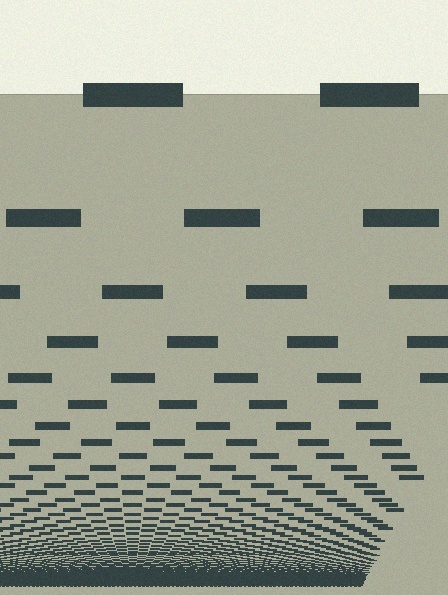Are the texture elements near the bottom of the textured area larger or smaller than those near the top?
Smaller. The gradient is inverted — elements near the bottom are smaller and denser.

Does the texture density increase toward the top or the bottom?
Density increases toward the bottom.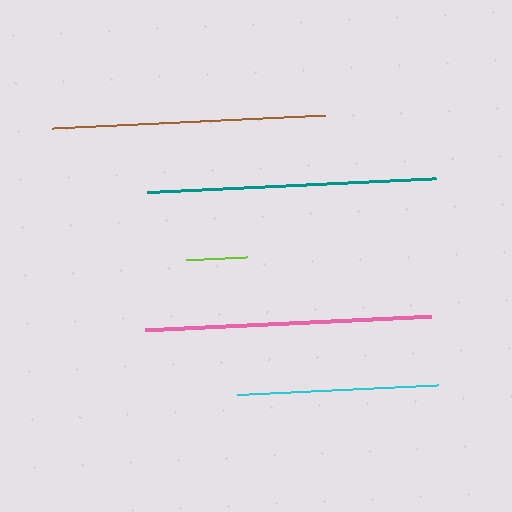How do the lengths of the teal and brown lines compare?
The teal and brown lines are approximately the same length.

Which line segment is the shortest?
The lime line is the shortest at approximately 61 pixels.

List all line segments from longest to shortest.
From longest to shortest: teal, pink, brown, cyan, lime.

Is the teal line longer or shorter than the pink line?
The teal line is longer than the pink line.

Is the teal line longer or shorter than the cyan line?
The teal line is longer than the cyan line.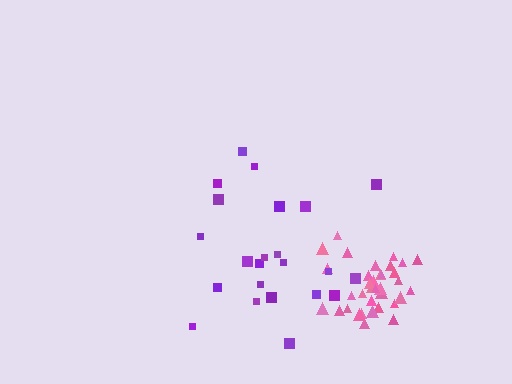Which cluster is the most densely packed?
Pink.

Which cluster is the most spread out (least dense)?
Purple.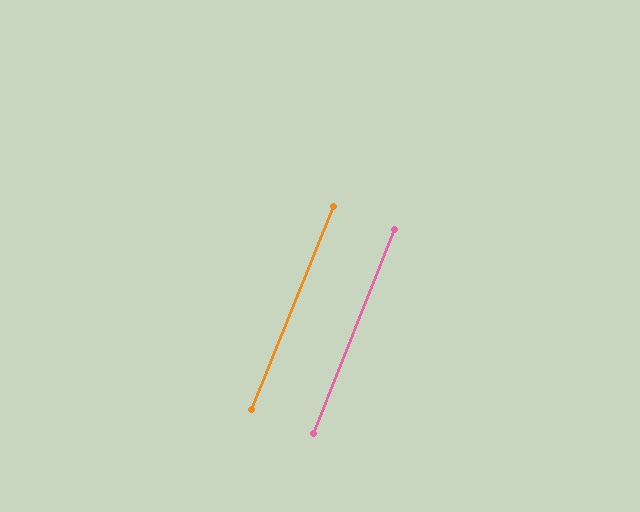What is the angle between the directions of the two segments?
Approximately 0 degrees.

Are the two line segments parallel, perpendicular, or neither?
Parallel — their directions differ by only 0.5°.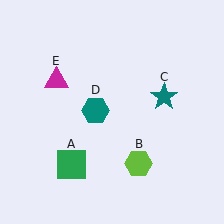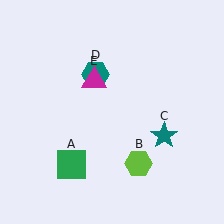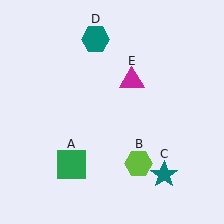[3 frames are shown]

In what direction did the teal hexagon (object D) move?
The teal hexagon (object D) moved up.